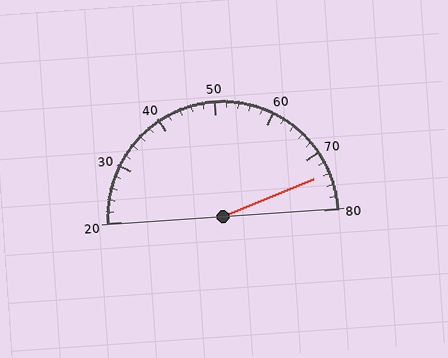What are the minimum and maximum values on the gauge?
The gauge ranges from 20 to 80.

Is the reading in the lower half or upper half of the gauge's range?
The reading is in the upper half of the range (20 to 80).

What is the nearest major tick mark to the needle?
The nearest major tick mark is 70.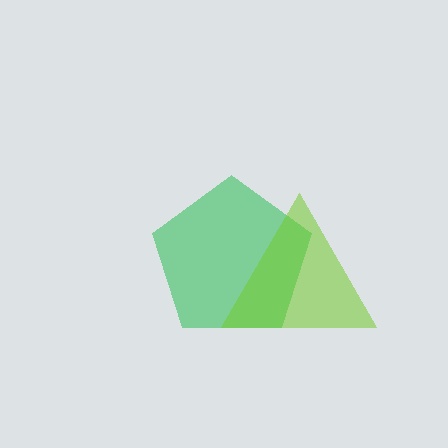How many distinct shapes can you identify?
There are 2 distinct shapes: a green pentagon, a lime triangle.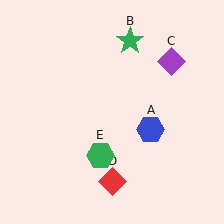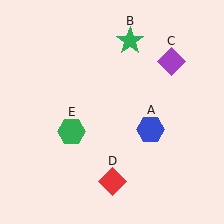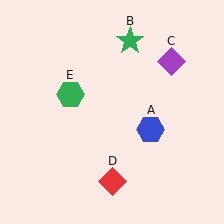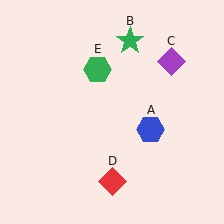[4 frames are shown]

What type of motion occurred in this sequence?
The green hexagon (object E) rotated clockwise around the center of the scene.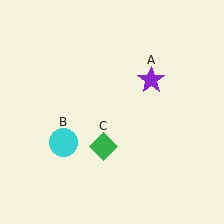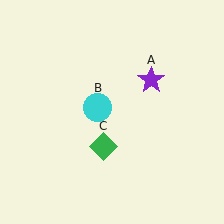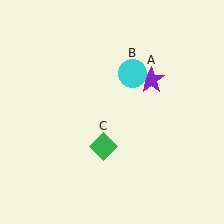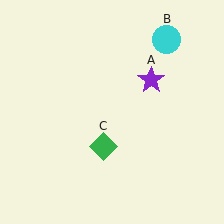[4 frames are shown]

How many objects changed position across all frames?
1 object changed position: cyan circle (object B).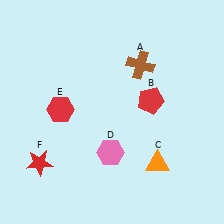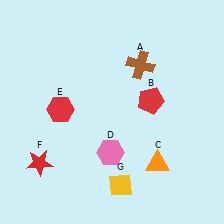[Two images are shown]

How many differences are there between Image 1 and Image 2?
There is 1 difference between the two images.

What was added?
A yellow diamond (G) was added in Image 2.